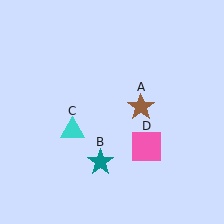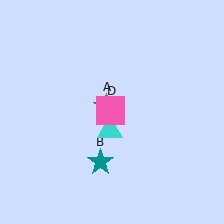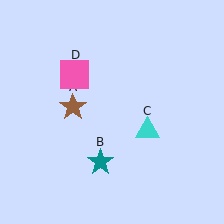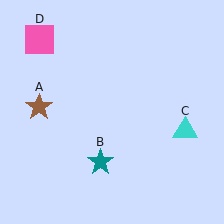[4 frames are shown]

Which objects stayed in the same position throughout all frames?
Teal star (object B) remained stationary.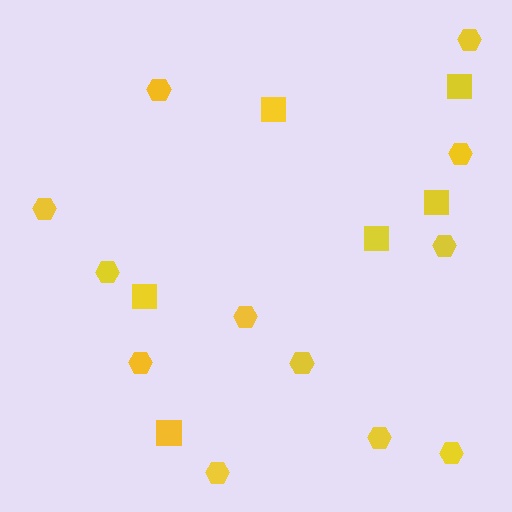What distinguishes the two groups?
There are 2 groups: one group of squares (6) and one group of hexagons (12).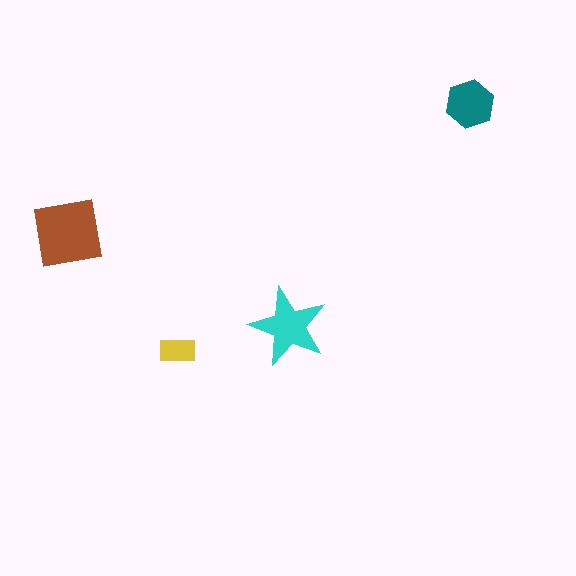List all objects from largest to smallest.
The brown square, the cyan star, the teal hexagon, the yellow rectangle.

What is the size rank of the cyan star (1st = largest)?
2nd.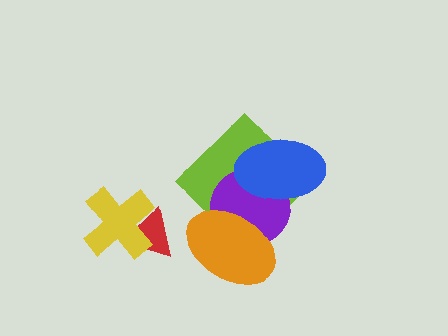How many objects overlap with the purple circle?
3 objects overlap with the purple circle.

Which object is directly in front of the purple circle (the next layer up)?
The orange ellipse is directly in front of the purple circle.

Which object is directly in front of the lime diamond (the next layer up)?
The purple circle is directly in front of the lime diamond.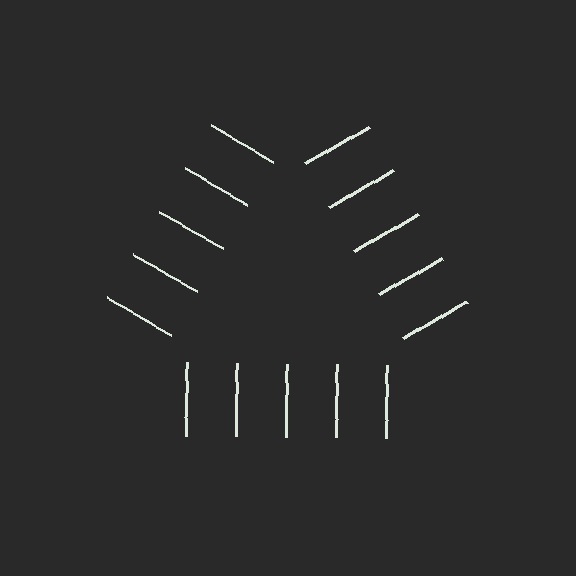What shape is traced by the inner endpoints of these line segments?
An illusory triangle — the line segments terminate on its edges but no continuous stroke is drawn.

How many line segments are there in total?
15 — 5 along each of the 3 edges.